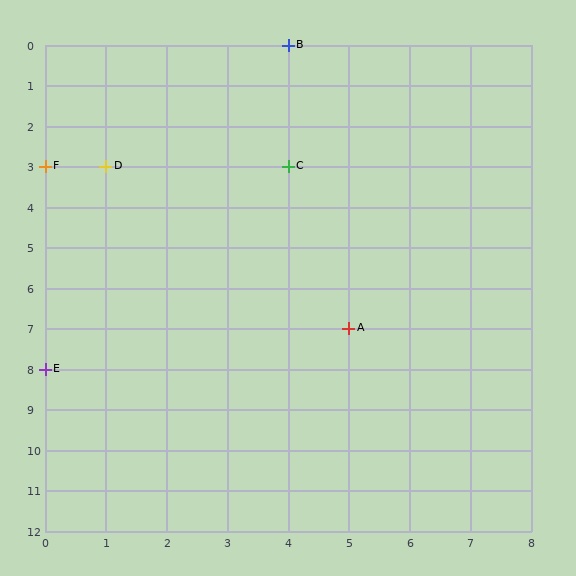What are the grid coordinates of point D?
Point D is at grid coordinates (1, 3).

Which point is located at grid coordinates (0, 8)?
Point E is at (0, 8).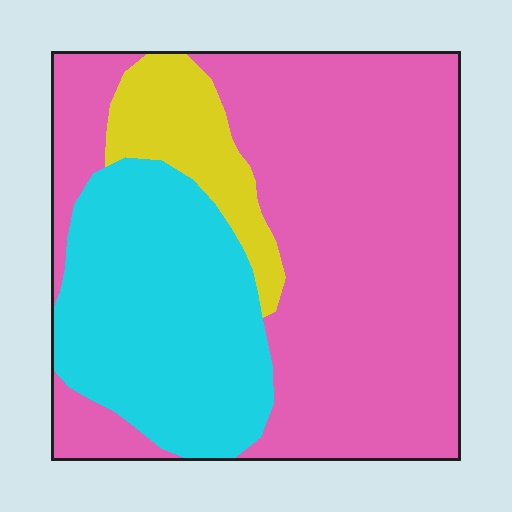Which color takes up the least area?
Yellow, at roughly 10%.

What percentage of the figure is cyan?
Cyan covers 30% of the figure.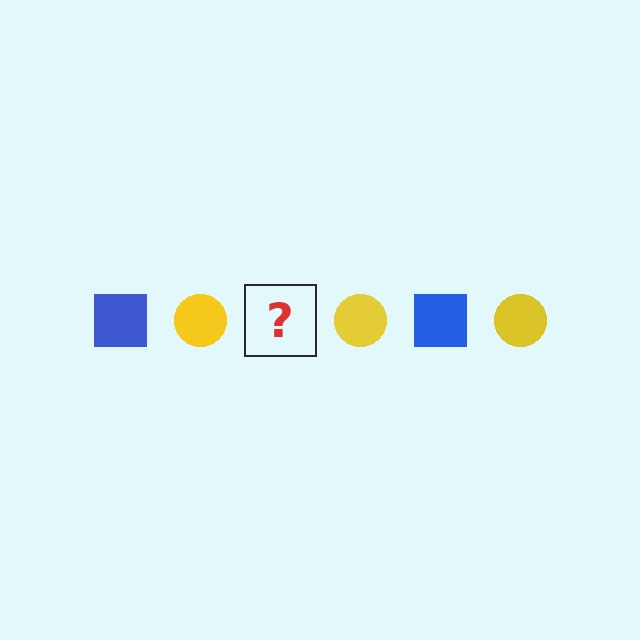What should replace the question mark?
The question mark should be replaced with a blue square.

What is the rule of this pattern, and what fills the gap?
The rule is that the pattern alternates between blue square and yellow circle. The gap should be filled with a blue square.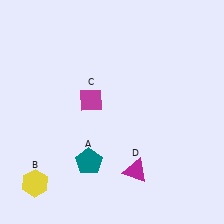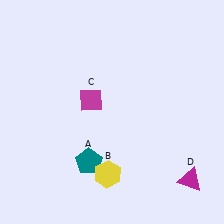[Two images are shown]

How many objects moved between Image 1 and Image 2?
2 objects moved between the two images.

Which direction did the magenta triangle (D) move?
The magenta triangle (D) moved right.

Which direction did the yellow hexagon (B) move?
The yellow hexagon (B) moved right.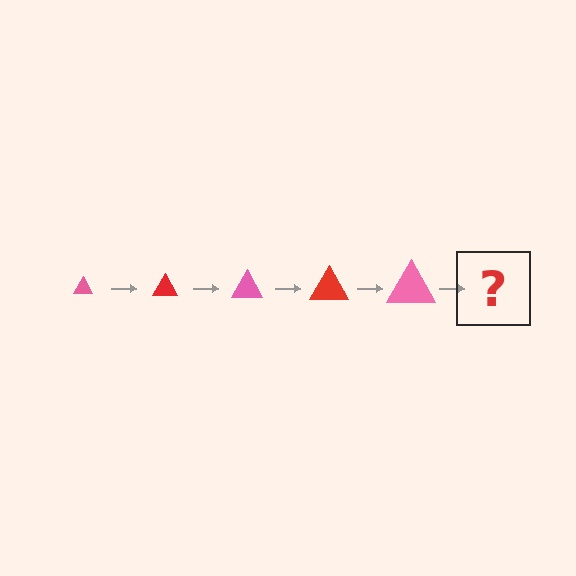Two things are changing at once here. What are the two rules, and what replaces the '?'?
The two rules are that the triangle grows larger each step and the color cycles through pink and red. The '?' should be a red triangle, larger than the previous one.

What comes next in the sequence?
The next element should be a red triangle, larger than the previous one.